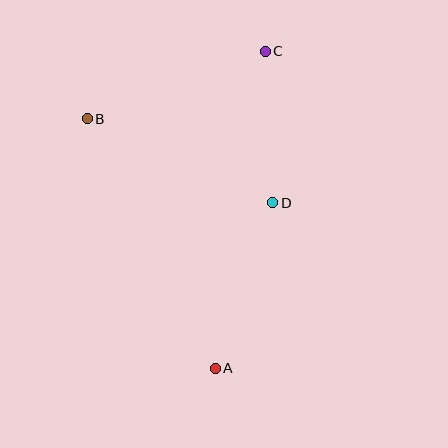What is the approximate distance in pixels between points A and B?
The distance between A and B is approximately 281 pixels.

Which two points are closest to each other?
Points C and D are closest to each other.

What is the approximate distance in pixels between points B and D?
The distance between B and D is approximately 203 pixels.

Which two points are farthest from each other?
Points A and C are farthest from each other.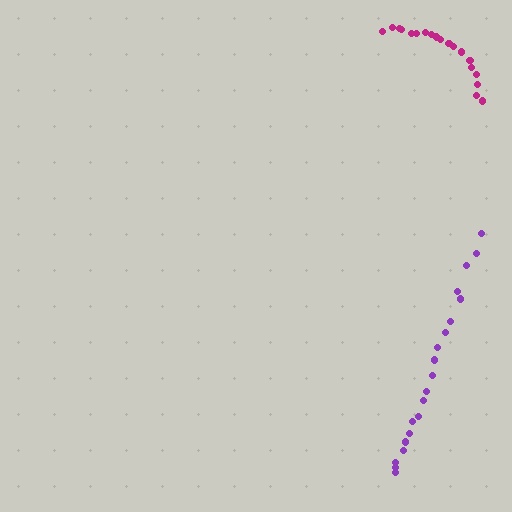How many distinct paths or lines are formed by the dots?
There are 2 distinct paths.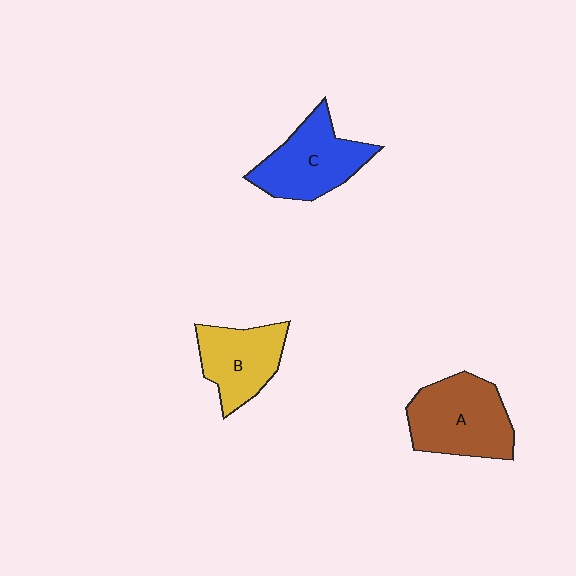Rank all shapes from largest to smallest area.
From largest to smallest: A (brown), C (blue), B (yellow).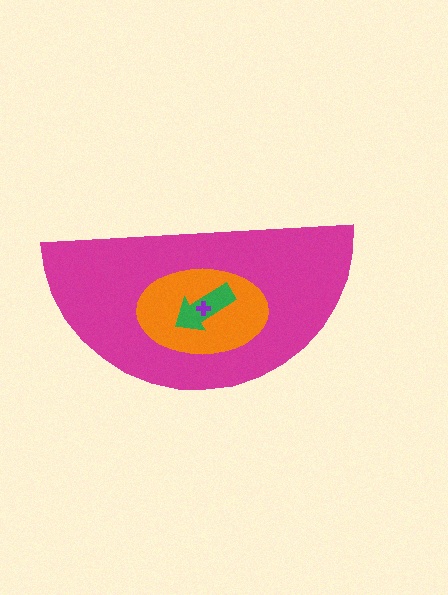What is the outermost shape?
The magenta semicircle.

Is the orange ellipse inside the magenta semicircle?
Yes.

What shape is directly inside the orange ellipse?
The green arrow.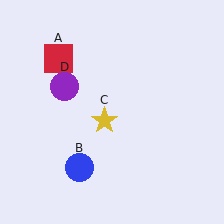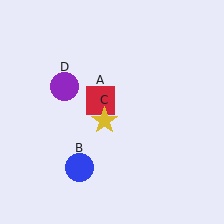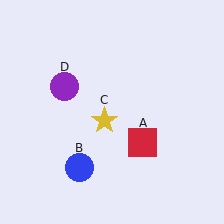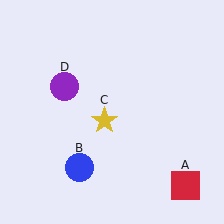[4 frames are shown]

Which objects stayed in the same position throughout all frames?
Blue circle (object B) and yellow star (object C) and purple circle (object D) remained stationary.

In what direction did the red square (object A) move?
The red square (object A) moved down and to the right.